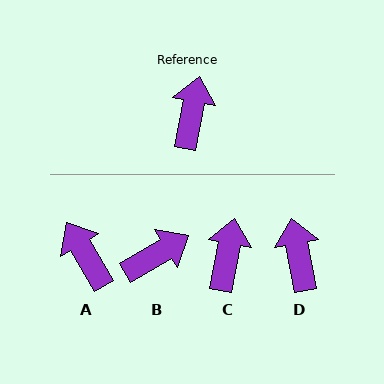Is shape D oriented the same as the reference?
No, it is off by about 22 degrees.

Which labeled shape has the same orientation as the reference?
C.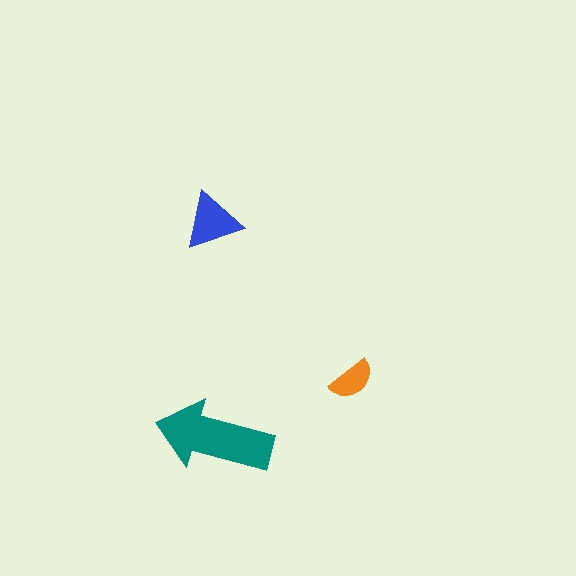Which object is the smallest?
The orange semicircle.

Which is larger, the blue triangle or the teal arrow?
The teal arrow.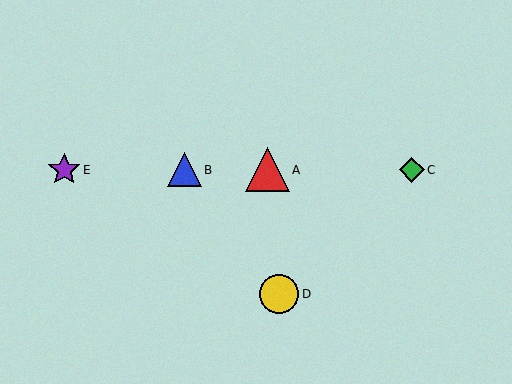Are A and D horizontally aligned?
No, A is at y≈170 and D is at y≈294.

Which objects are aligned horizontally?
Objects A, B, C, E are aligned horizontally.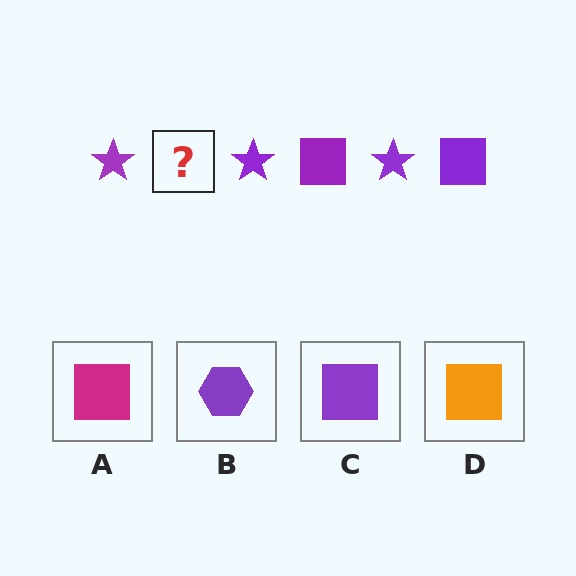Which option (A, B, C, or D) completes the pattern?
C.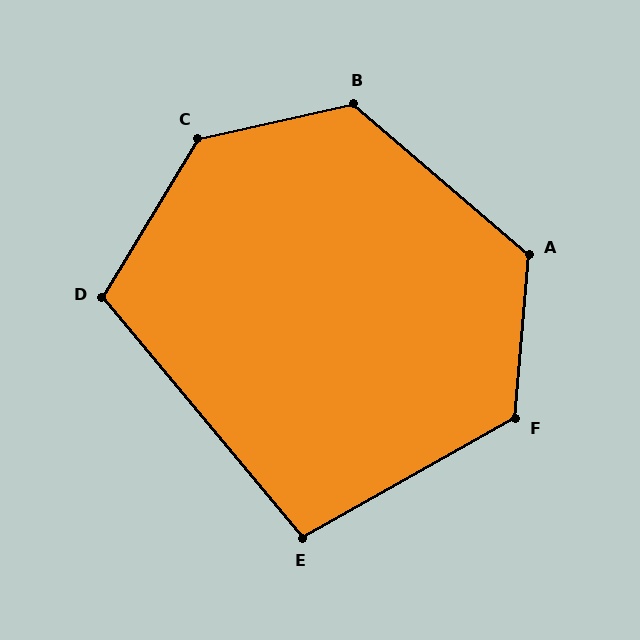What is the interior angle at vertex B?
Approximately 127 degrees (obtuse).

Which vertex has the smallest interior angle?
E, at approximately 100 degrees.